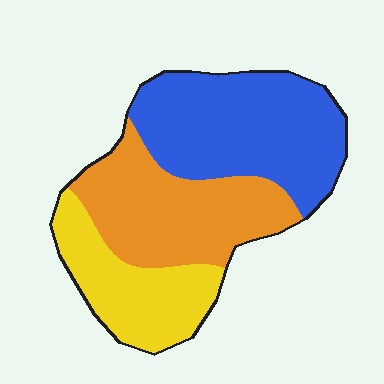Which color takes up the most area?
Blue, at roughly 40%.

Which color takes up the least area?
Yellow, at roughly 25%.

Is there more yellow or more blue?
Blue.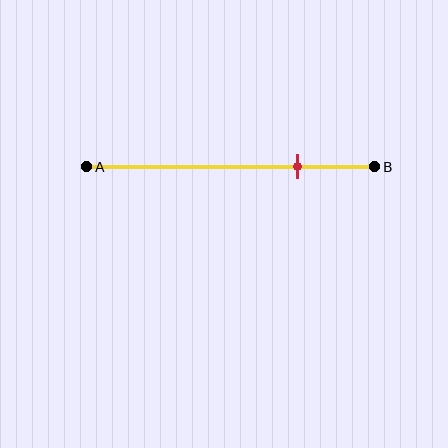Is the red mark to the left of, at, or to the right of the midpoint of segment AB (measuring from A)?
The red mark is to the right of the midpoint of segment AB.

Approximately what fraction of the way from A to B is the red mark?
The red mark is approximately 75% of the way from A to B.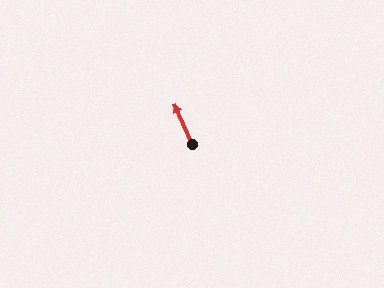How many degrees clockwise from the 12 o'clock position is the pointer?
Approximately 336 degrees.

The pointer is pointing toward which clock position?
Roughly 11 o'clock.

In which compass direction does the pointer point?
Northwest.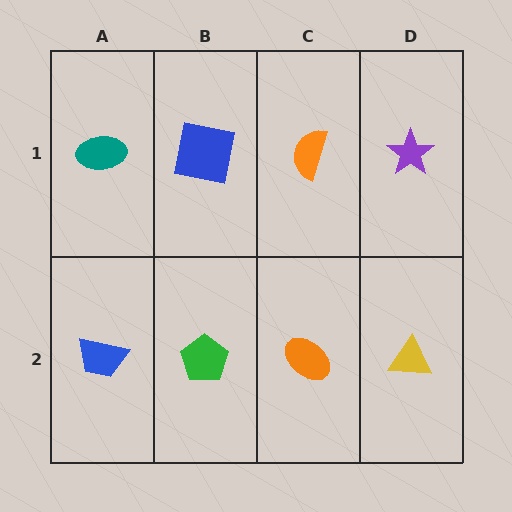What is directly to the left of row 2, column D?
An orange ellipse.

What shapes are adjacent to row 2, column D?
A purple star (row 1, column D), an orange ellipse (row 2, column C).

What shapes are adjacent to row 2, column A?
A teal ellipse (row 1, column A), a green pentagon (row 2, column B).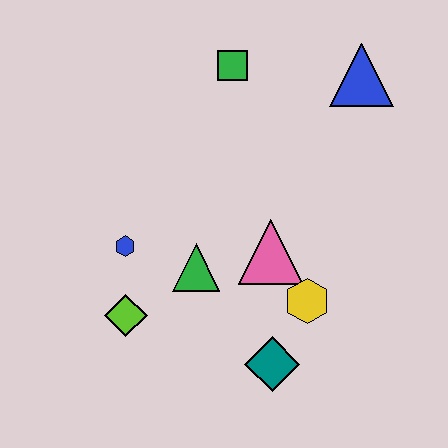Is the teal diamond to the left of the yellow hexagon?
Yes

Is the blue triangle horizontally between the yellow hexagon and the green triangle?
No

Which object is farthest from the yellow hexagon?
The green square is farthest from the yellow hexagon.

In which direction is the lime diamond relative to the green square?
The lime diamond is below the green square.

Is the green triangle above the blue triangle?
No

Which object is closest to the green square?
The blue triangle is closest to the green square.